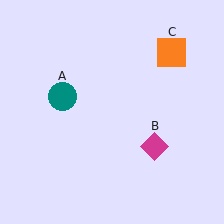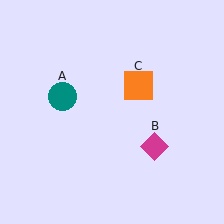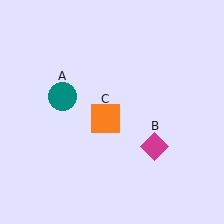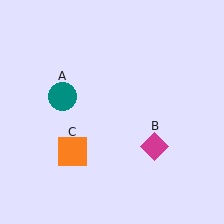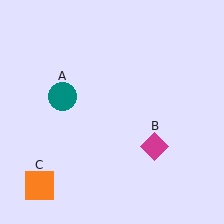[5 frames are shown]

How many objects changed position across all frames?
1 object changed position: orange square (object C).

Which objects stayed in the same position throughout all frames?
Teal circle (object A) and magenta diamond (object B) remained stationary.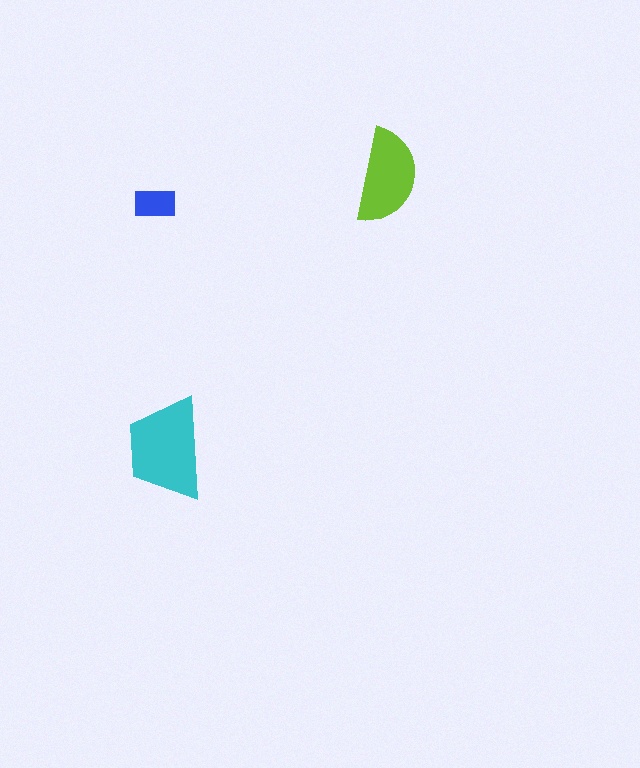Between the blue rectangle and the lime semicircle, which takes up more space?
The lime semicircle.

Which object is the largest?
The cyan trapezoid.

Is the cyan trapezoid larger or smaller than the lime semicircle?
Larger.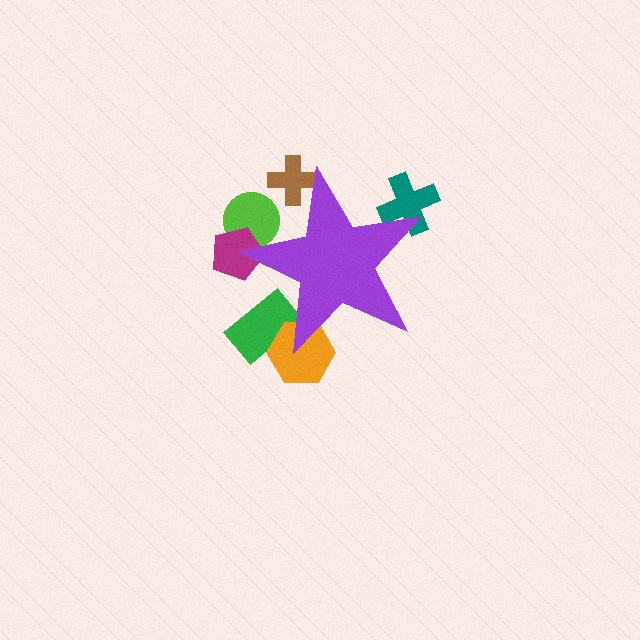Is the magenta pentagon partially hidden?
Yes, the magenta pentagon is partially hidden behind the purple star.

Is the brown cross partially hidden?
Yes, the brown cross is partially hidden behind the purple star.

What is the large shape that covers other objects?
A purple star.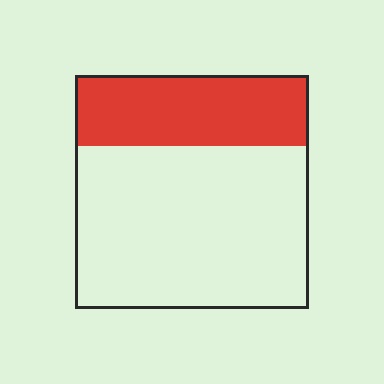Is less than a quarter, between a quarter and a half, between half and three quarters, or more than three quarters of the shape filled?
Between a quarter and a half.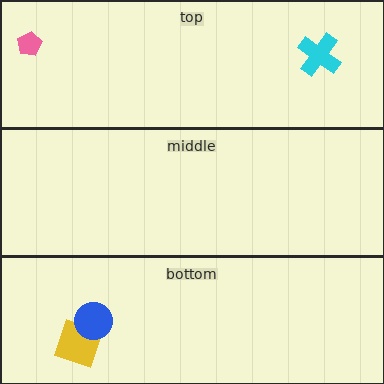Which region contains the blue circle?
The bottom region.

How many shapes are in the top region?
2.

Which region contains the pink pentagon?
The top region.